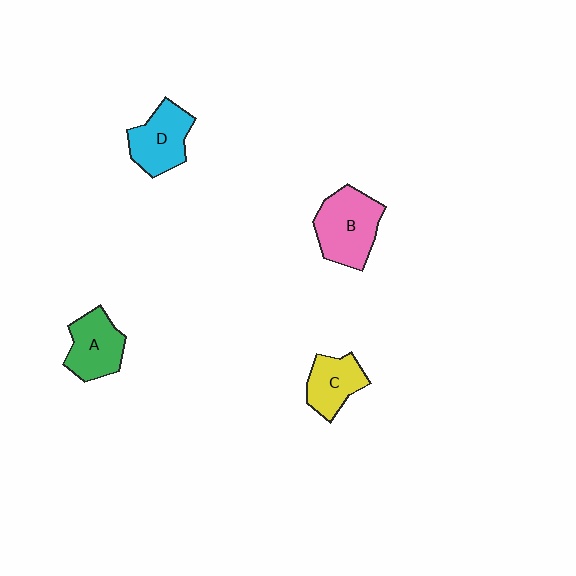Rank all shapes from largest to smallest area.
From largest to smallest: B (pink), D (cyan), A (green), C (yellow).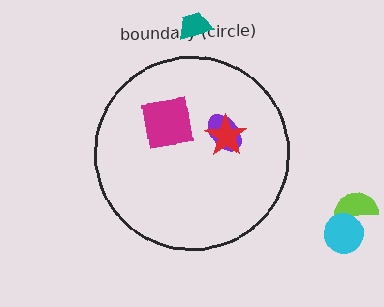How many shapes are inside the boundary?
3 inside, 3 outside.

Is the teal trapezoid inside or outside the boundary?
Outside.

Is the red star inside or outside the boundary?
Inside.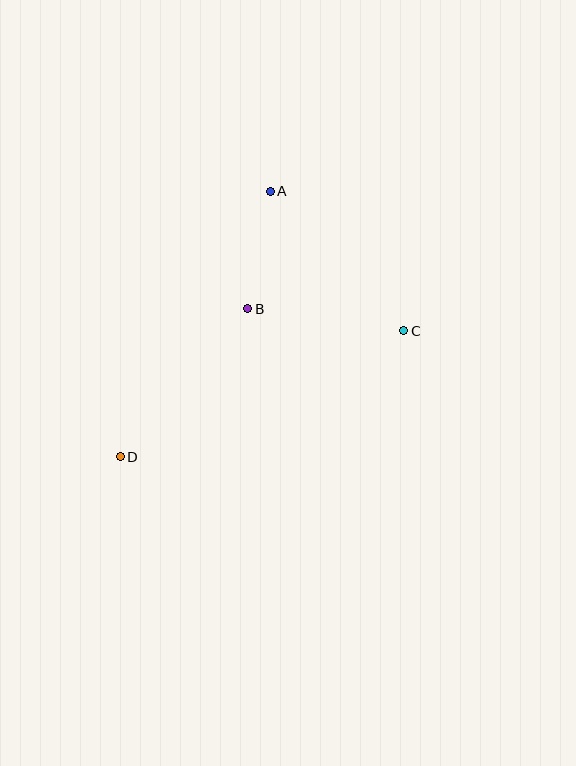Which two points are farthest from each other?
Points C and D are farthest from each other.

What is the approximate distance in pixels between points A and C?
The distance between A and C is approximately 193 pixels.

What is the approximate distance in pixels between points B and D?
The distance between B and D is approximately 196 pixels.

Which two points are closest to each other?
Points A and B are closest to each other.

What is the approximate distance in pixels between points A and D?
The distance between A and D is approximately 305 pixels.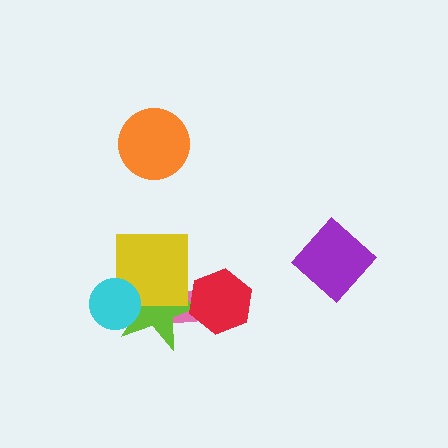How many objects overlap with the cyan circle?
2 objects overlap with the cyan circle.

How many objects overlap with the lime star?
4 objects overlap with the lime star.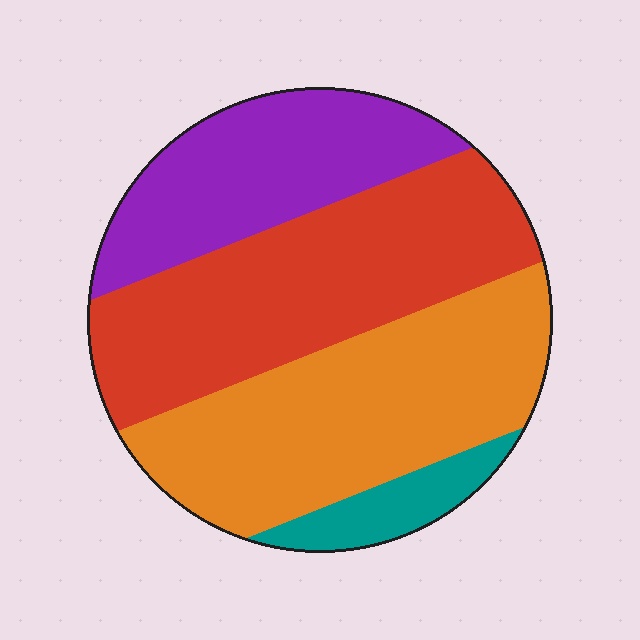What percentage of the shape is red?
Red covers about 35% of the shape.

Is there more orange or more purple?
Orange.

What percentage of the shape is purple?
Purple covers about 25% of the shape.